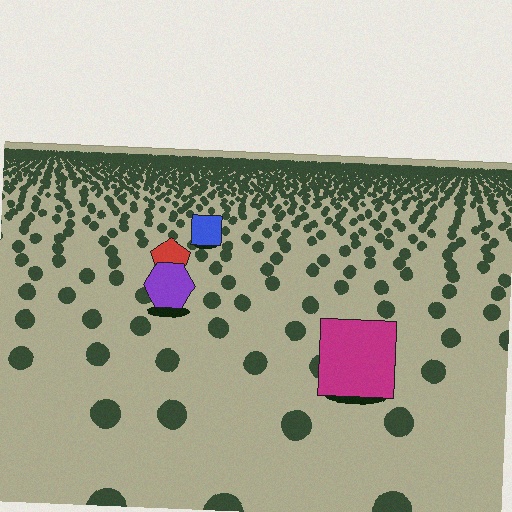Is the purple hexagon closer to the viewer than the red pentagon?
Yes. The purple hexagon is closer — you can tell from the texture gradient: the ground texture is coarser near it.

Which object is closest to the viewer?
The magenta square is closest. The texture marks near it are larger and more spread out.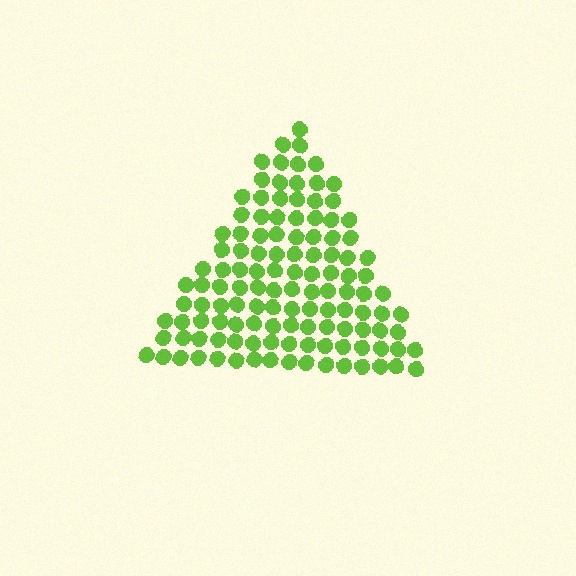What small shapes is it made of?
It is made of small circles.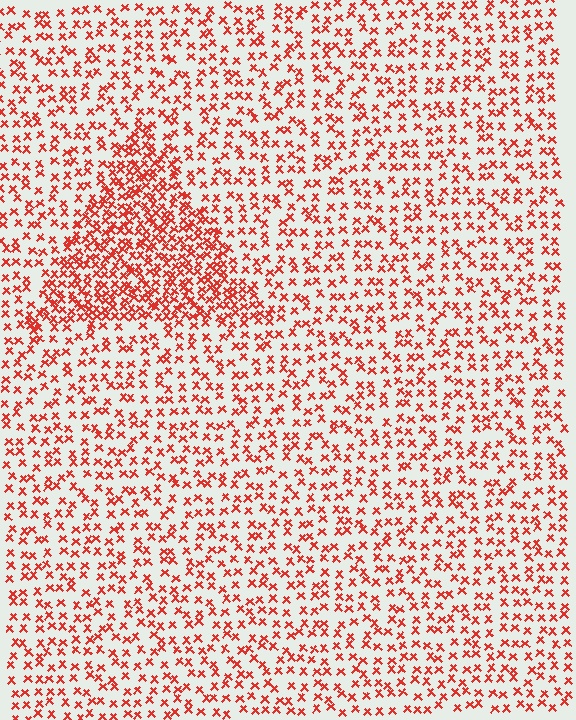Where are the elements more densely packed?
The elements are more densely packed inside the triangle boundary.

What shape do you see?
I see a triangle.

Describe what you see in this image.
The image contains small red elements arranged at two different densities. A triangle-shaped region is visible where the elements are more densely packed than the surrounding area.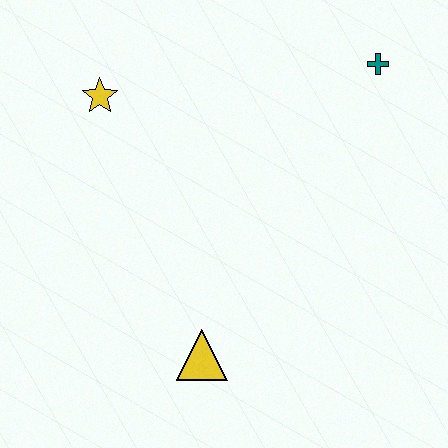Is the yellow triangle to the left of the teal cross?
Yes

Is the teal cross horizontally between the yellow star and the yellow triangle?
No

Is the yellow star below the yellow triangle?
No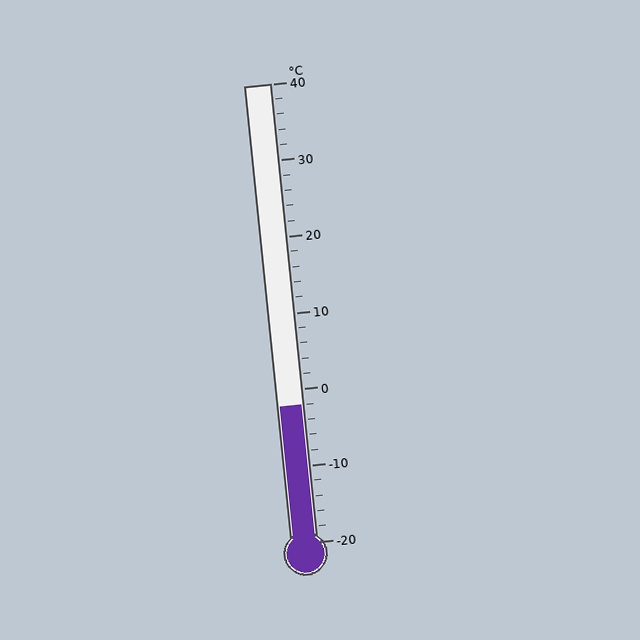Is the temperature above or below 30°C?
The temperature is below 30°C.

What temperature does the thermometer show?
The thermometer shows approximately -2°C.